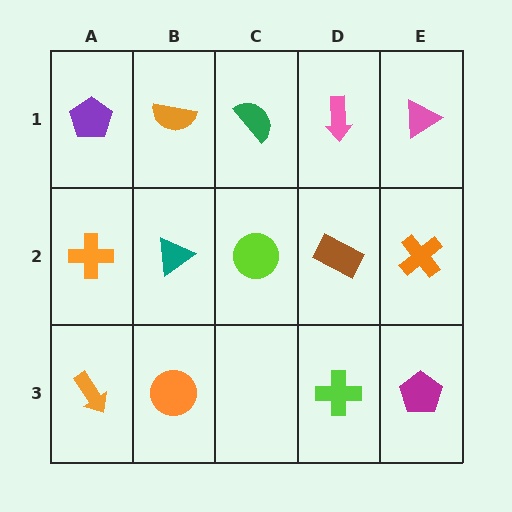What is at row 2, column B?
A teal triangle.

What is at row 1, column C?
A green semicircle.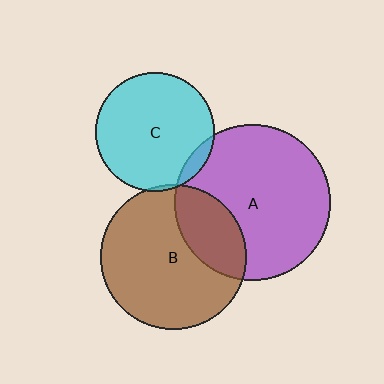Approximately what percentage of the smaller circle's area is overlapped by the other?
Approximately 5%.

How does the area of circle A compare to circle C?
Approximately 1.7 times.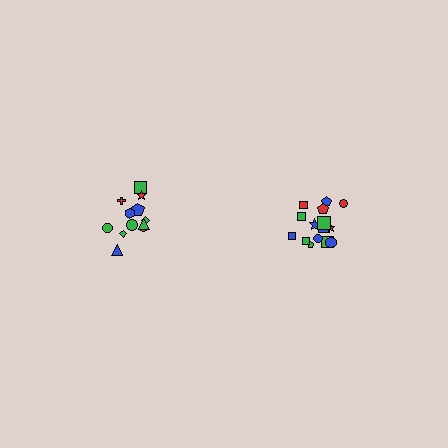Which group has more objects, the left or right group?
The right group.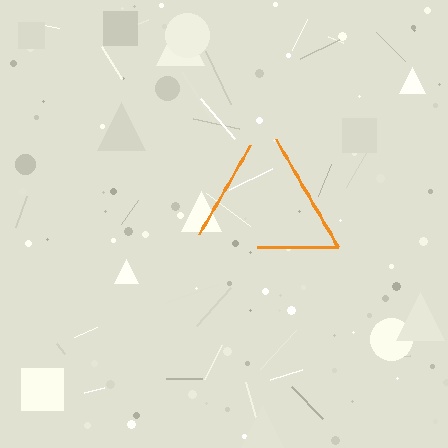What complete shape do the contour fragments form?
The contour fragments form a triangle.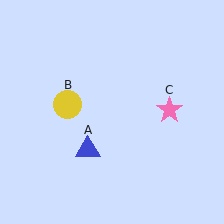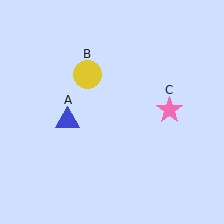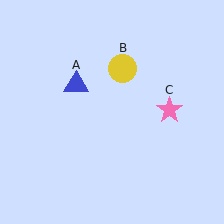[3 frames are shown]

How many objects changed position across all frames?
2 objects changed position: blue triangle (object A), yellow circle (object B).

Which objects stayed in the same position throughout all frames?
Pink star (object C) remained stationary.